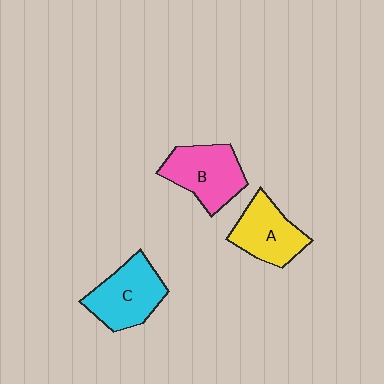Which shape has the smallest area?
Shape A (yellow).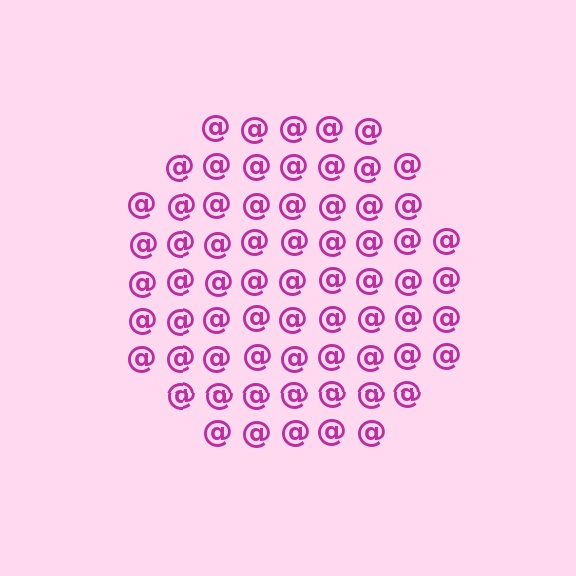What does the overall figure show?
The overall figure shows a circle.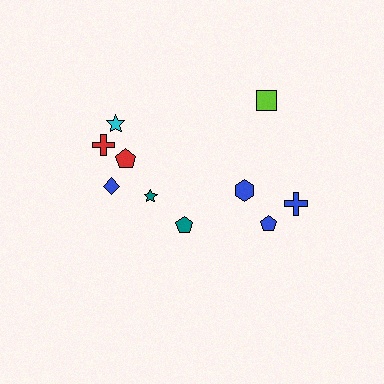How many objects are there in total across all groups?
There are 10 objects.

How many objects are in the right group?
There are 4 objects.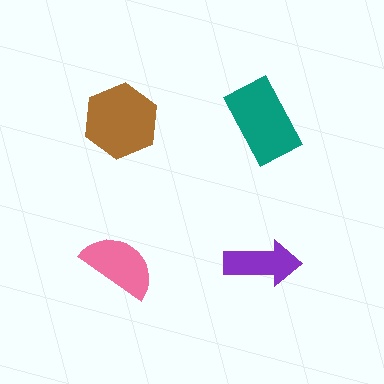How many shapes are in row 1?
2 shapes.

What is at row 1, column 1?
A brown hexagon.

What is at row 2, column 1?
A pink semicircle.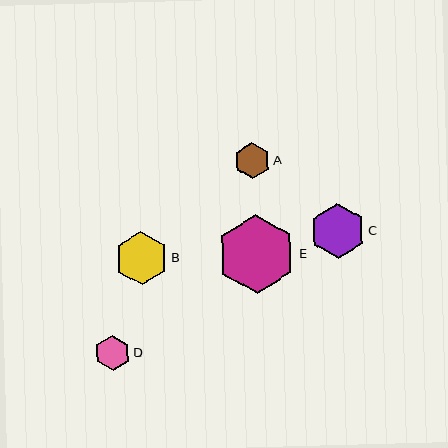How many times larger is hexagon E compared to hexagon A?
Hexagon E is approximately 2.2 times the size of hexagon A.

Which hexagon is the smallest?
Hexagon D is the smallest with a size of approximately 35 pixels.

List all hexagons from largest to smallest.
From largest to smallest: E, C, B, A, D.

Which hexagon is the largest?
Hexagon E is the largest with a size of approximately 78 pixels.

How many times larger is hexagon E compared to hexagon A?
Hexagon E is approximately 2.2 times the size of hexagon A.